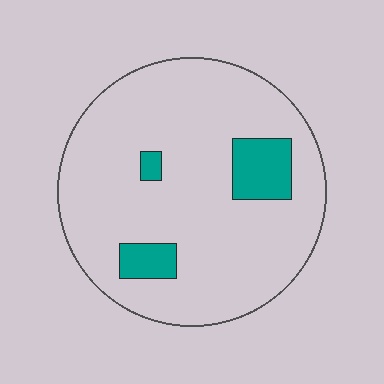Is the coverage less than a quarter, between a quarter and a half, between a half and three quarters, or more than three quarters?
Less than a quarter.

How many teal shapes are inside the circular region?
3.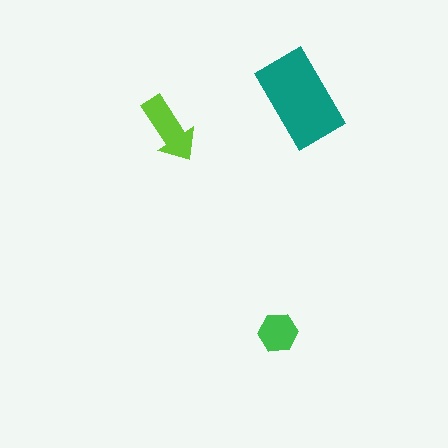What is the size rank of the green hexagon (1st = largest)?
3rd.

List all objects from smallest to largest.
The green hexagon, the lime arrow, the teal rectangle.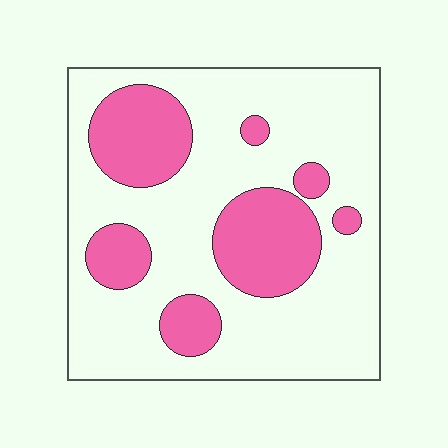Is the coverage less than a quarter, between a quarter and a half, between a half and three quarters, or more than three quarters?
Between a quarter and a half.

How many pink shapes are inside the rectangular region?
7.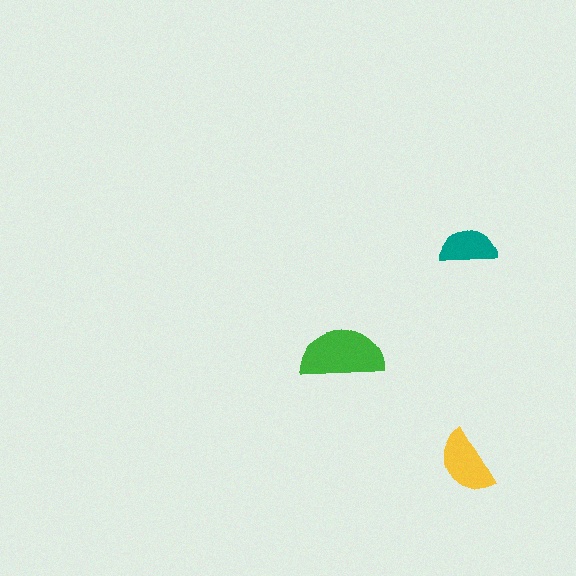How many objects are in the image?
There are 3 objects in the image.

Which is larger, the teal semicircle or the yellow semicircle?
The yellow one.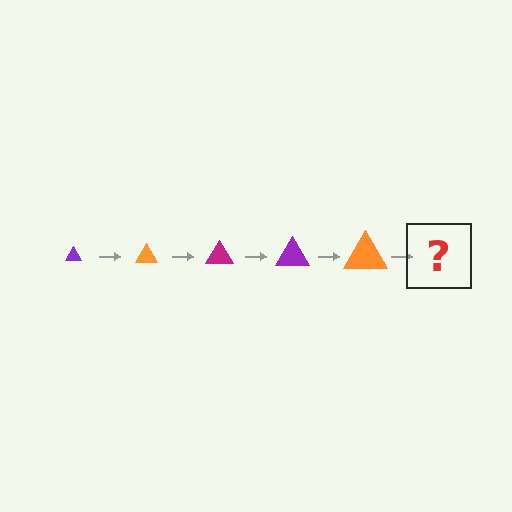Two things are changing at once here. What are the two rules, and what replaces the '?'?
The two rules are that the triangle grows larger each step and the color cycles through purple, orange, and magenta. The '?' should be a magenta triangle, larger than the previous one.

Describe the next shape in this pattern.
It should be a magenta triangle, larger than the previous one.